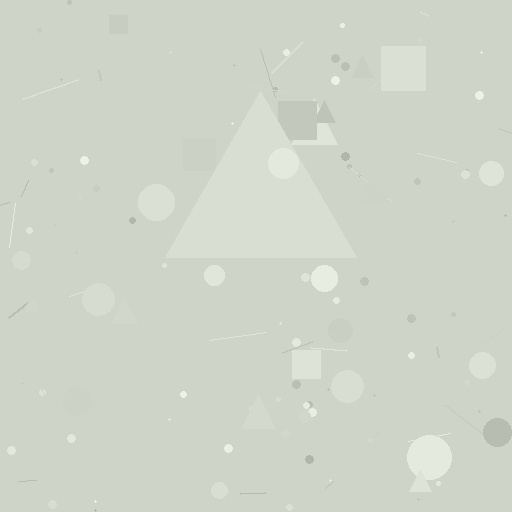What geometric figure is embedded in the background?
A triangle is embedded in the background.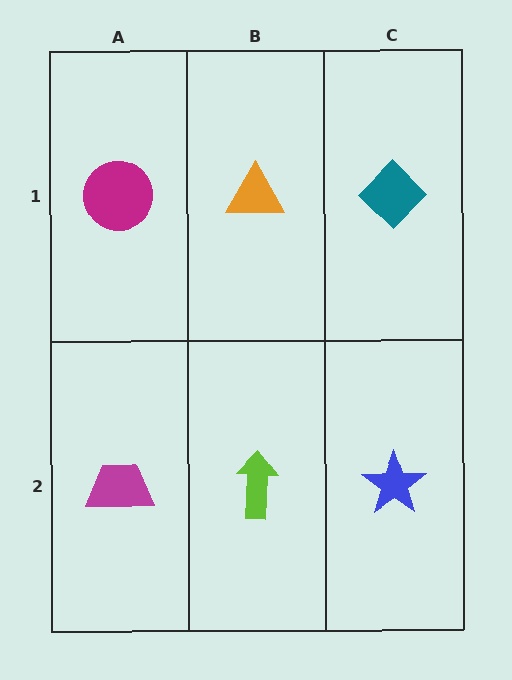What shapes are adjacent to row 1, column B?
A lime arrow (row 2, column B), a magenta circle (row 1, column A), a teal diamond (row 1, column C).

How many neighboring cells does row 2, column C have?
2.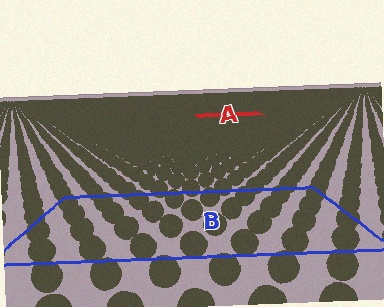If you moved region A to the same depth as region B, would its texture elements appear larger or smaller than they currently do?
They would appear larger. At a closer depth, the same texture elements are projected at a bigger on-screen size.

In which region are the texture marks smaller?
The texture marks are smaller in region A, because it is farther away.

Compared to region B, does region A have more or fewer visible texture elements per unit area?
Region A has more texture elements per unit area — they are packed more densely because it is farther away.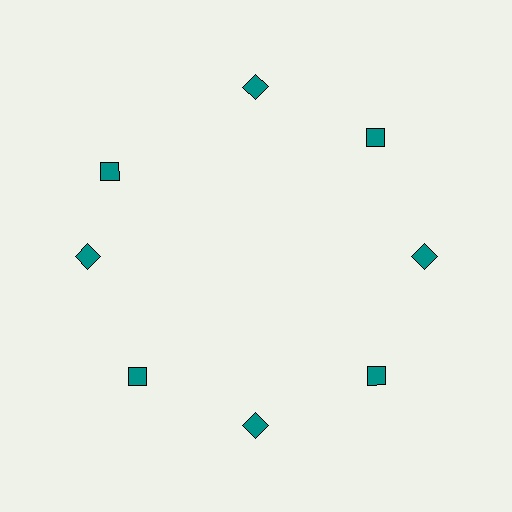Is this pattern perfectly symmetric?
No. The 8 teal diamonds are arranged in a ring, but one element near the 10 o'clock position is rotated out of alignment along the ring, breaking the 8-fold rotational symmetry.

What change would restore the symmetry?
The symmetry would be restored by rotating it back into even spacing with its neighbors so that all 8 diamonds sit at equal angles and equal distance from the center.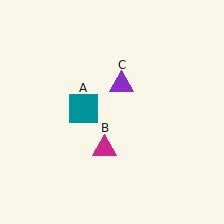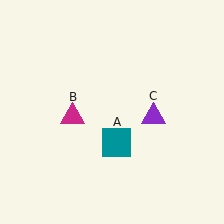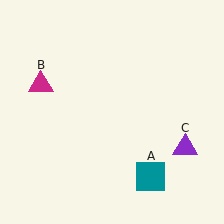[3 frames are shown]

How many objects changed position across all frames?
3 objects changed position: teal square (object A), magenta triangle (object B), purple triangle (object C).